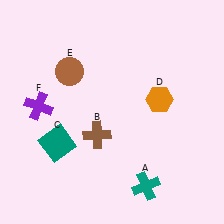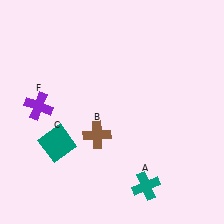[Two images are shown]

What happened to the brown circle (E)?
The brown circle (E) was removed in Image 2. It was in the top-left area of Image 1.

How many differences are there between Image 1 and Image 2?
There are 2 differences between the two images.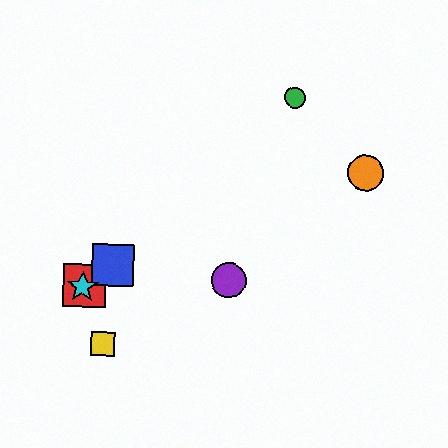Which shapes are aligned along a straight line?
The red square, the blue square, the cyan star are aligned along a straight line.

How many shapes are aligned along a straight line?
3 shapes (the red square, the blue square, the cyan star) are aligned along a straight line.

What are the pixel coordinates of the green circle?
The green circle is at (295, 98).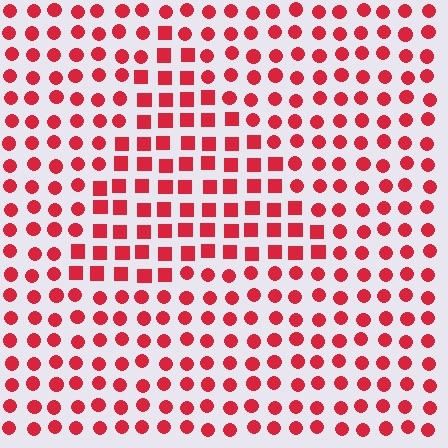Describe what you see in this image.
The image is filled with small red elements arranged in a uniform grid. A triangle-shaped region contains squares, while the surrounding area contains circles. The boundary is defined purely by the change in element shape.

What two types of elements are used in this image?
The image uses squares inside the triangle region and circles outside it.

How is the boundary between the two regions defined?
The boundary is defined by a change in element shape: squares inside vs. circles outside. All elements share the same color and spacing.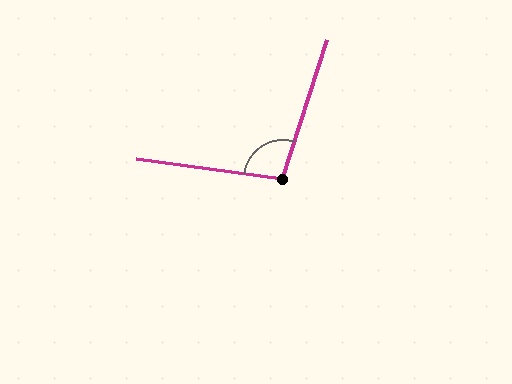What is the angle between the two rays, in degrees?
Approximately 100 degrees.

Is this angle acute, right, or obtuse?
It is obtuse.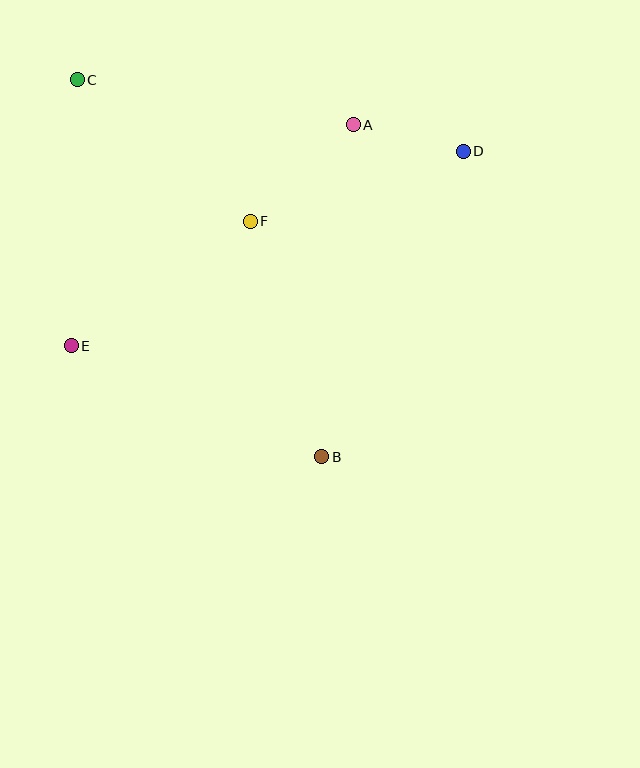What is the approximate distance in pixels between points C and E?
The distance between C and E is approximately 266 pixels.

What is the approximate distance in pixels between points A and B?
The distance between A and B is approximately 334 pixels.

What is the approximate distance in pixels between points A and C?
The distance between A and C is approximately 280 pixels.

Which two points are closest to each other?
Points A and D are closest to each other.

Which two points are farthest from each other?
Points B and C are farthest from each other.